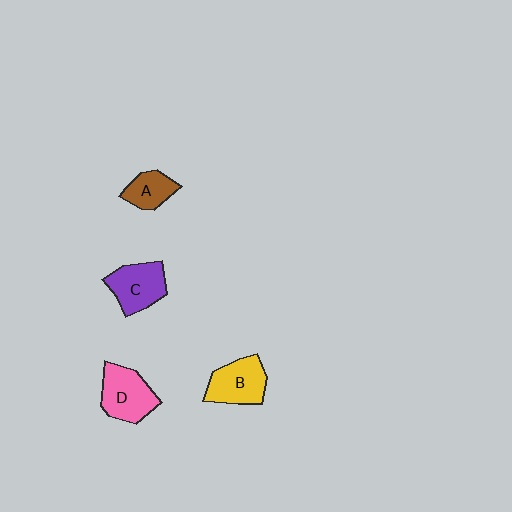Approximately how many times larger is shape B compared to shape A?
Approximately 1.6 times.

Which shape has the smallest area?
Shape A (brown).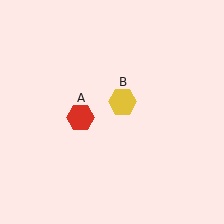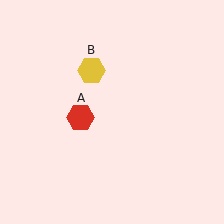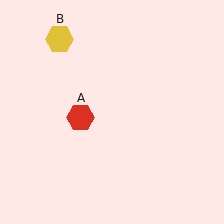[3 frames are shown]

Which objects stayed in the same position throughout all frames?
Red hexagon (object A) remained stationary.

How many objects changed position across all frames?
1 object changed position: yellow hexagon (object B).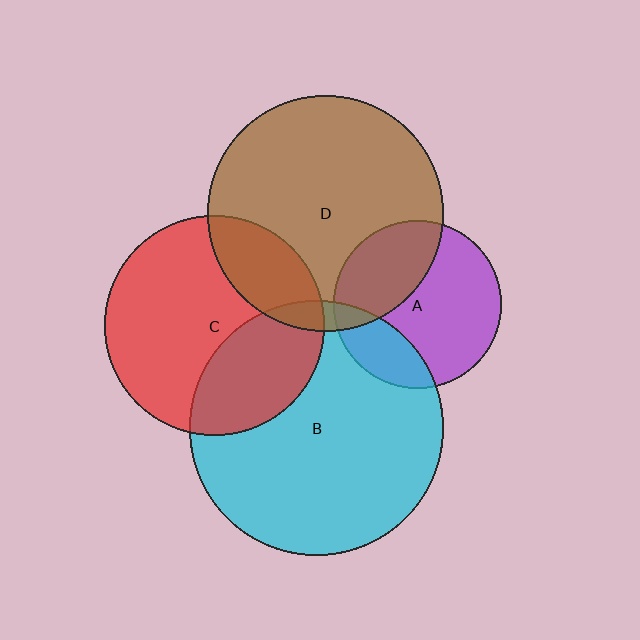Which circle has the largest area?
Circle B (cyan).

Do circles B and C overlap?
Yes.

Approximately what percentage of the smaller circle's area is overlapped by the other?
Approximately 30%.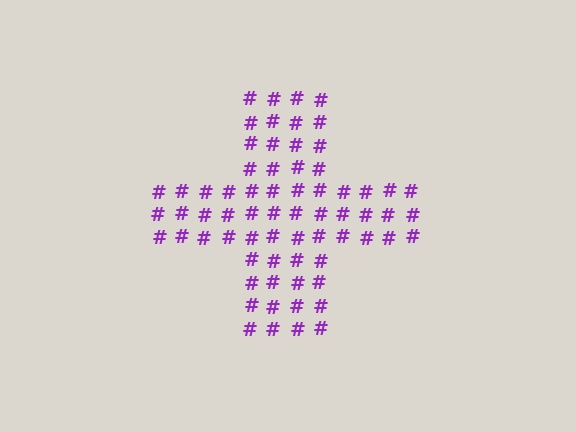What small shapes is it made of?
It is made of small hash symbols.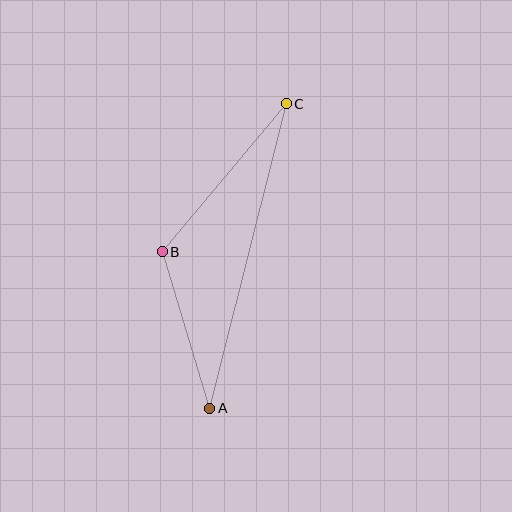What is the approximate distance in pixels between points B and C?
The distance between B and C is approximately 193 pixels.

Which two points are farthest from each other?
Points A and C are farthest from each other.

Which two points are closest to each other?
Points A and B are closest to each other.